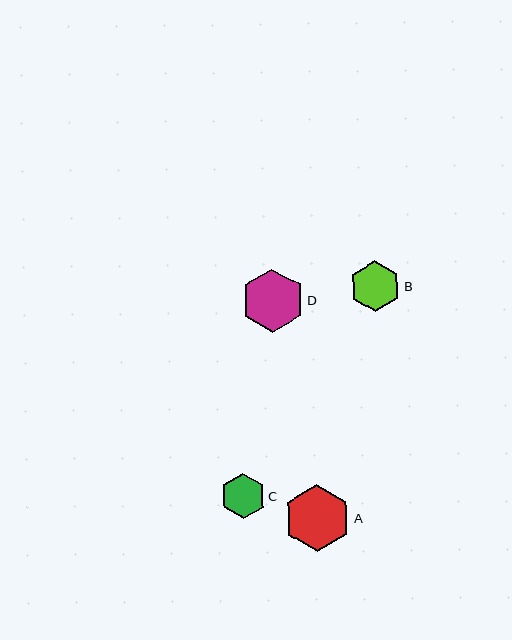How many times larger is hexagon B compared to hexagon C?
Hexagon B is approximately 1.2 times the size of hexagon C.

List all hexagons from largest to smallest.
From largest to smallest: A, D, B, C.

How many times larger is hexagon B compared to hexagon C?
Hexagon B is approximately 1.2 times the size of hexagon C.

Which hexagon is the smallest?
Hexagon C is the smallest with a size of approximately 45 pixels.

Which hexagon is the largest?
Hexagon A is the largest with a size of approximately 67 pixels.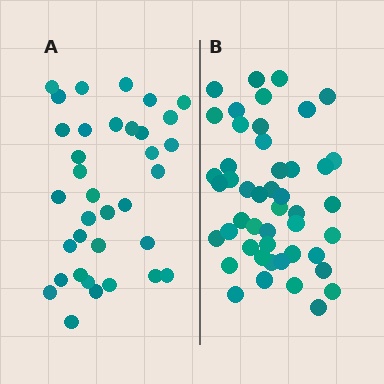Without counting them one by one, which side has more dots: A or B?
Region B (the right region) has more dots.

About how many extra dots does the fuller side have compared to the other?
Region B has roughly 12 or so more dots than region A.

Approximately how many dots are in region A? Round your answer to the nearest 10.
About 40 dots. (The exact count is 35, which rounds to 40.)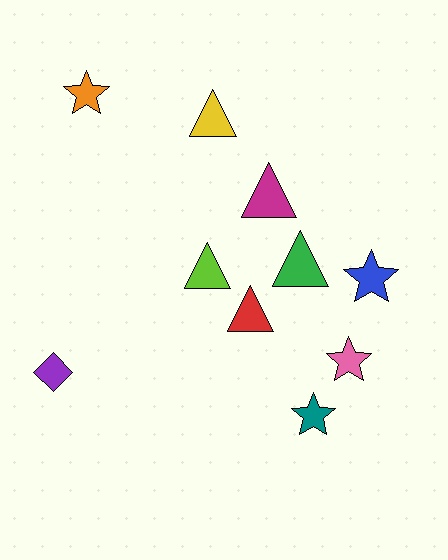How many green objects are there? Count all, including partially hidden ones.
There is 1 green object.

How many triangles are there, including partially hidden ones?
There are 5 triangles.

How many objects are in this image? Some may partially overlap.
There are 10 objects.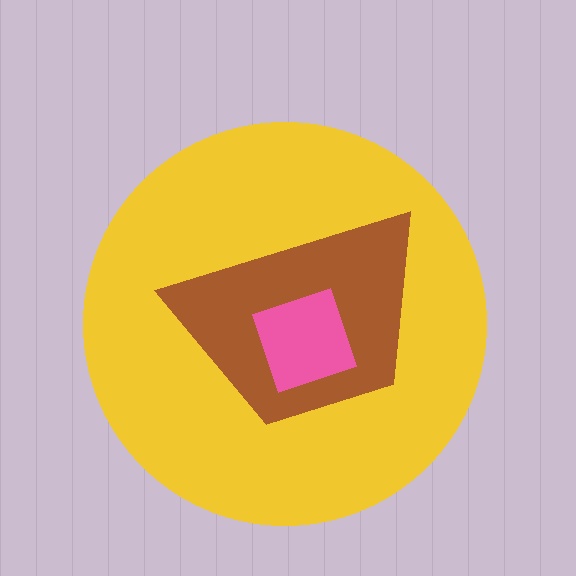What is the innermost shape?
The pink square.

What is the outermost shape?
The yellow circle.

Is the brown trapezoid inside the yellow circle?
Yes.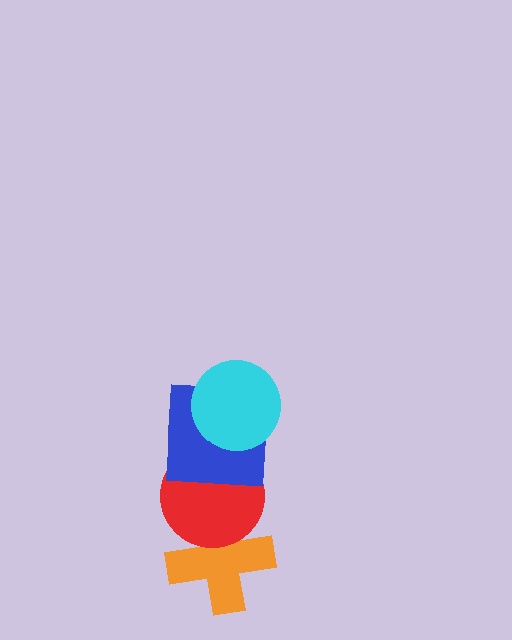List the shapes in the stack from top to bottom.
From top to bottom: the cyan circle, the blue square, the red circle, the orange cross.